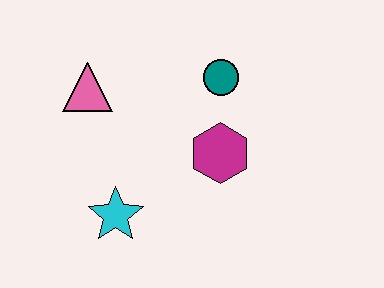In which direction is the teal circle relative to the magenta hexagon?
The teal circle is above the magenta hexagon.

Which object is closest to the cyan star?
The magenta hexagon is closest to the cyan star.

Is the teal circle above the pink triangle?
Yes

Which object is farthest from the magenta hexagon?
The pink triangle is farthest from the magenta hexagon.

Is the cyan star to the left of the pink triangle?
No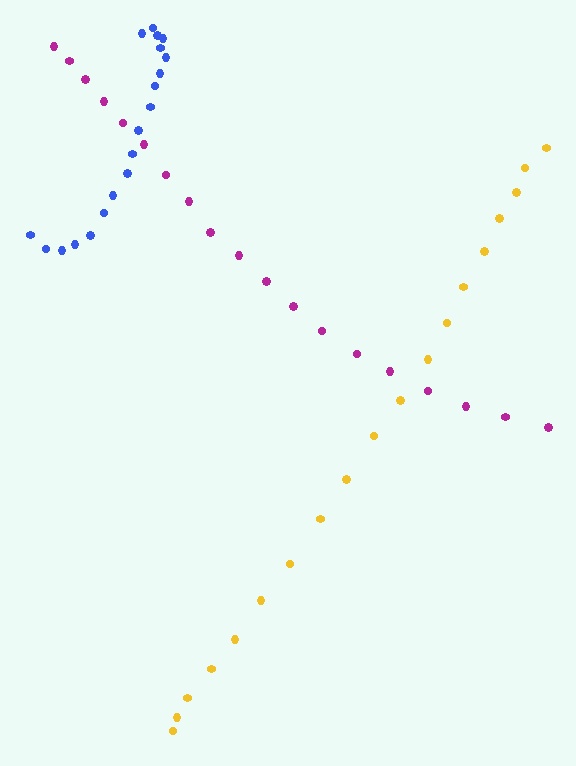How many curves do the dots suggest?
There are 3 distinct paths.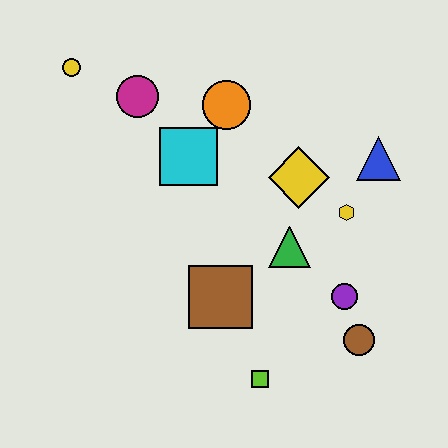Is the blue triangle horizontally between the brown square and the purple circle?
No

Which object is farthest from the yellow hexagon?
The yellow circle is farthest from the yellow hexagon.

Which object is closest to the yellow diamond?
The yellow hexagon is closest to the yellow diamond.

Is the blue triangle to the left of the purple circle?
No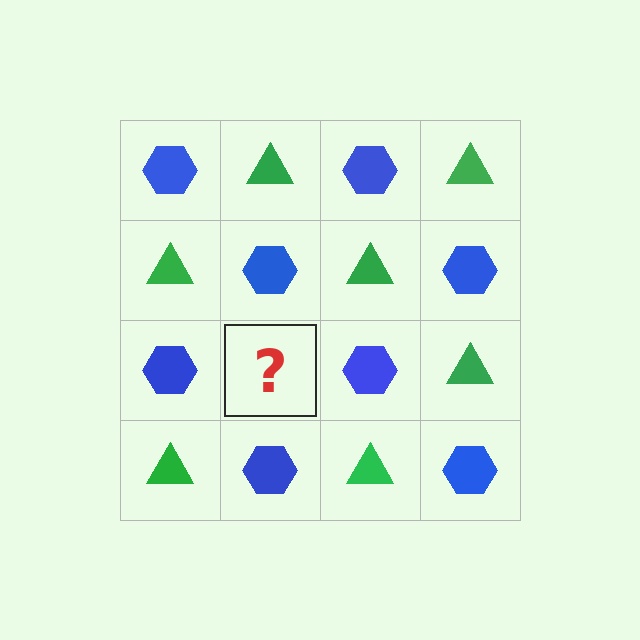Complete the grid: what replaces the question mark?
The question mark should be replaced with a green triangle.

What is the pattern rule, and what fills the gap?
The rule is that it alternates blue hexagon and green triangle in a checkerboard pattern. The gap should be filled with a green triangle.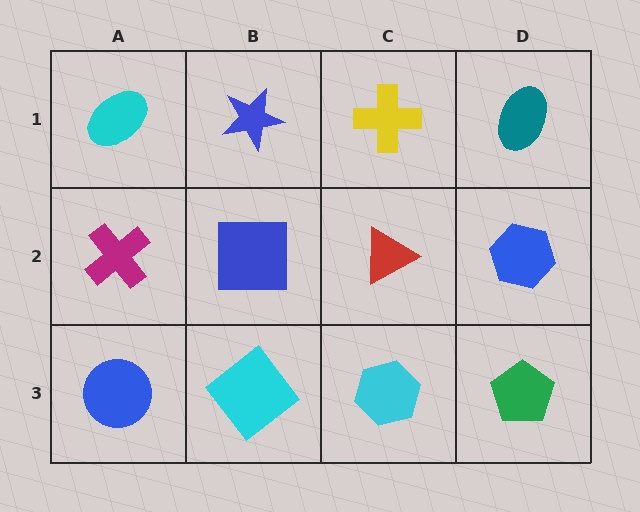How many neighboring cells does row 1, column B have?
3.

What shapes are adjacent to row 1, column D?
A blue hexagon (row 2, column D), a yellow cross (row 1, column C).